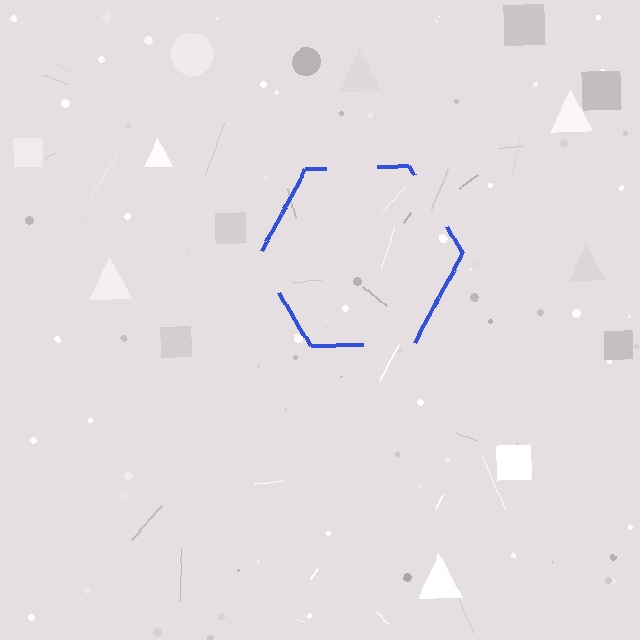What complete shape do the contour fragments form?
The contour fragments form a hexagon.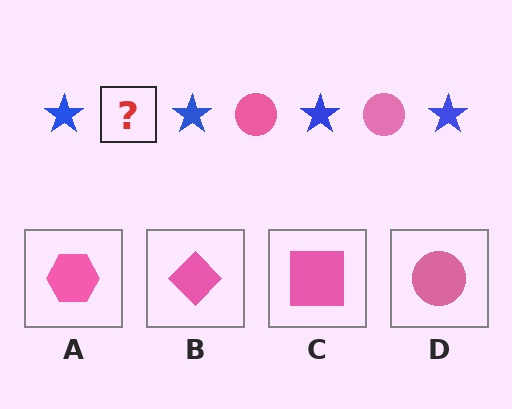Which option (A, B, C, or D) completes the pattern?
D.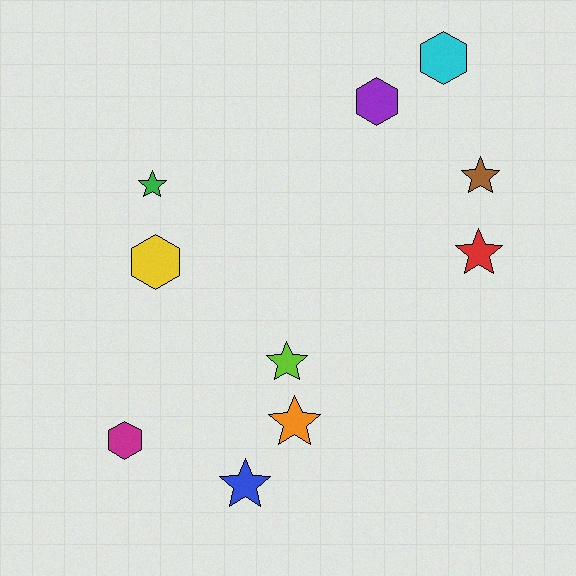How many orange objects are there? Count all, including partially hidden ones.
There is 1 orange object.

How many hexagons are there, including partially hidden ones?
There are 4 hexagons.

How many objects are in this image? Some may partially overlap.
There are 10 objects.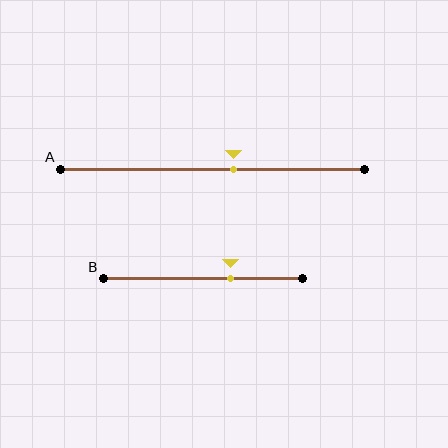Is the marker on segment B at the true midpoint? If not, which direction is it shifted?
No, the marker on segment B is shifted to the right by about 14% of the segment length.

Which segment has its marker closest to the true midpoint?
Segment A has its marker closest to the true midpoint.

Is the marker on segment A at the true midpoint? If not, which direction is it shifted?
No, the marker on segment A is shifted to the right by about 7% of the segment length.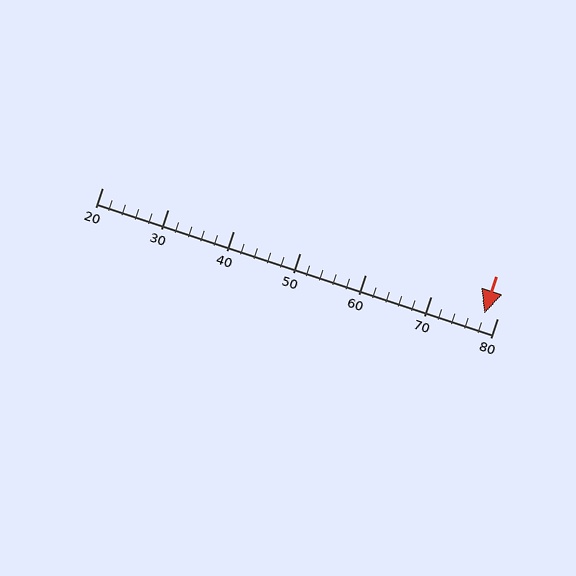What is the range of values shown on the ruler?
The ruler shows values from 20 to 80.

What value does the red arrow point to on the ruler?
The red arrow points to approximately 78.